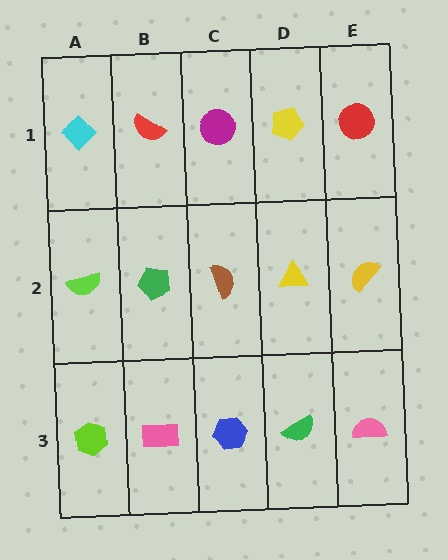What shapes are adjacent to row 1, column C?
A brown semicircle (row 2, column C), a red semicircle (row 1, column B), a yellow pentagon (row 1, column D).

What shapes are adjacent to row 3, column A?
A lime semicircle (row 2, column A), a pink rectangle (row 3, column B).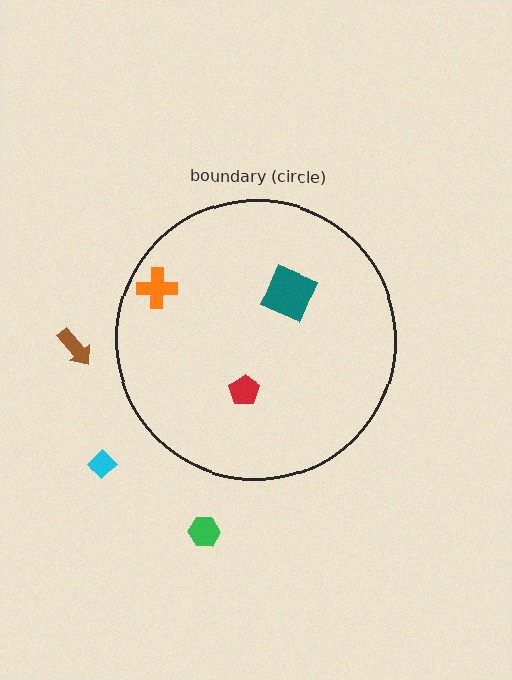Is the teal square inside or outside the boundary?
Inside.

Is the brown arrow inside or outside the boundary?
Outside.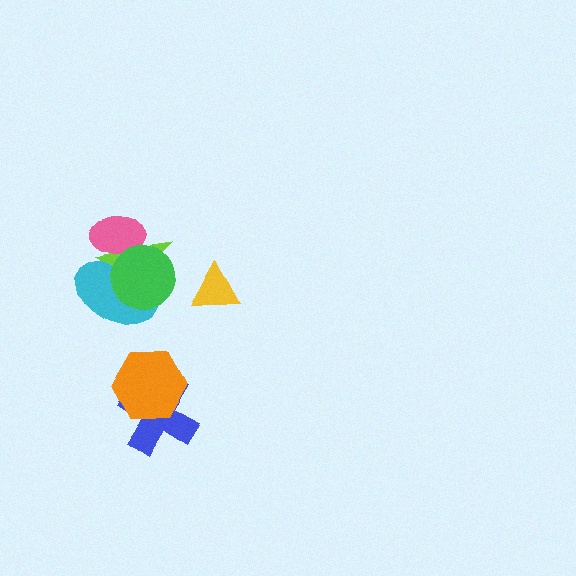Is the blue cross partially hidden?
Yes, it is partially covered by another shape.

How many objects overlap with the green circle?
3 objects overlap with the green circle.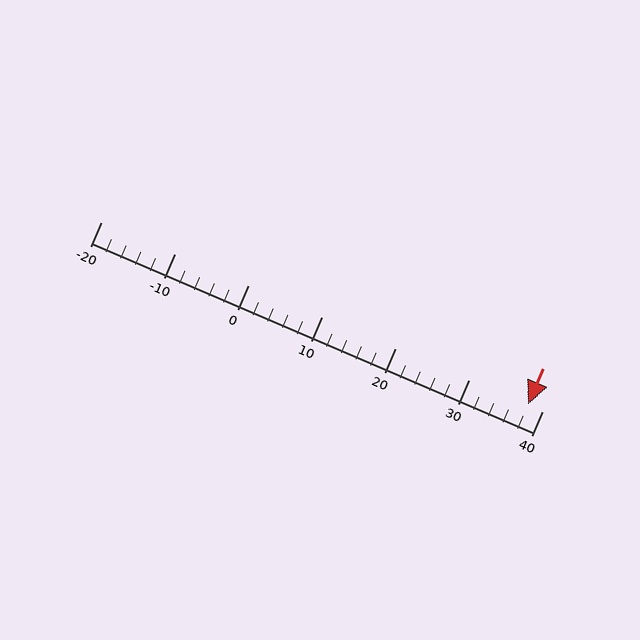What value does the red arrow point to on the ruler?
The red arrow points to approximately 38.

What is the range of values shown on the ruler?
The ruler shows values from -20 to 40.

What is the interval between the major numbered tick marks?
The major tick marks are spaced 10 units apart.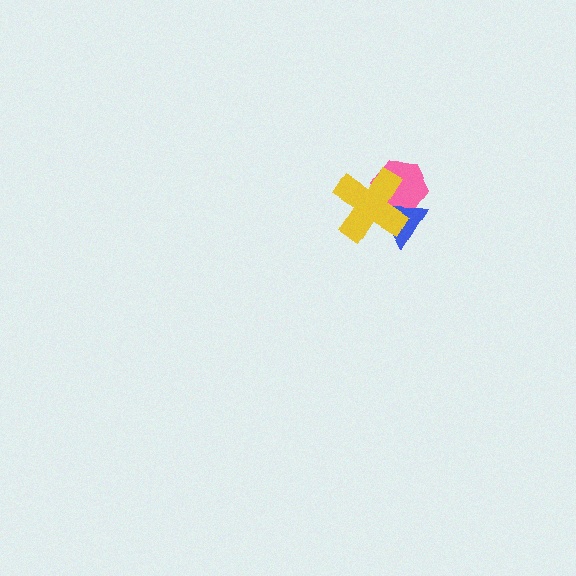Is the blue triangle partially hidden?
Yes, it is partially covered by another shape.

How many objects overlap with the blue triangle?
2 objects overlap with the blue triangle.